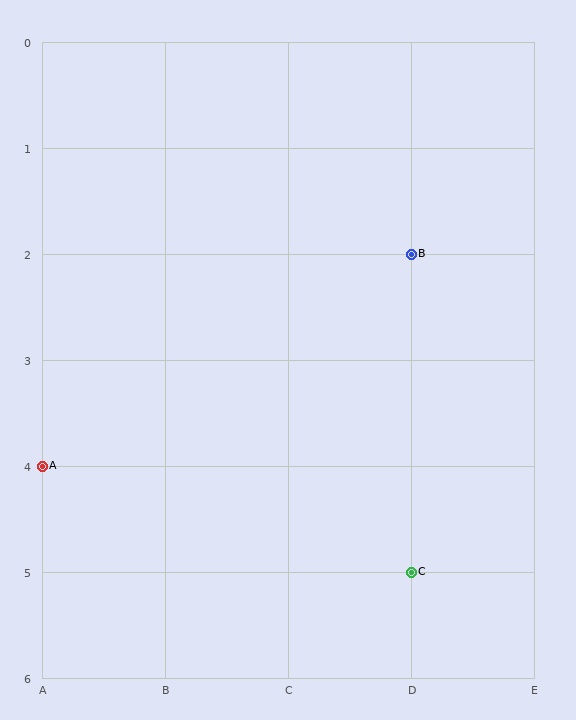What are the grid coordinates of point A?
Point A is at grid coordinates (A, 4).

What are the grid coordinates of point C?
Point C is at grid coordinates (D, 5).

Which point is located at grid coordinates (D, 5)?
Point C is at (D, 5).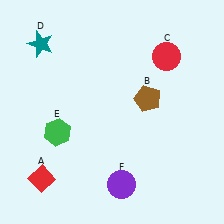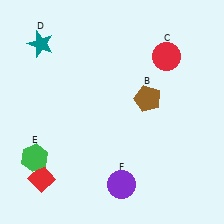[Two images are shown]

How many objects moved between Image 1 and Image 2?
1 object moved between the two images.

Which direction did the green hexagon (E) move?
The green hexagon (E) moved down.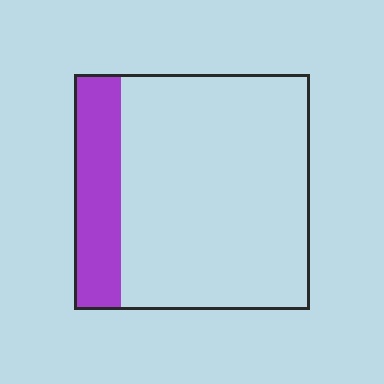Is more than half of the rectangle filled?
No.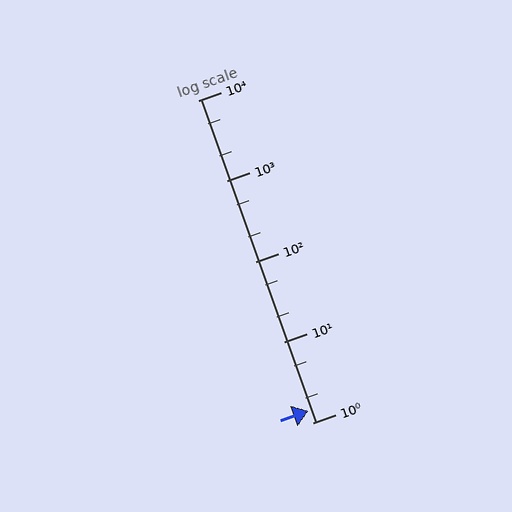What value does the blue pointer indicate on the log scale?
The pointer indicates approximately 1.4.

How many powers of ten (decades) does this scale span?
The scale spans 4 decades, from 1 to 10000.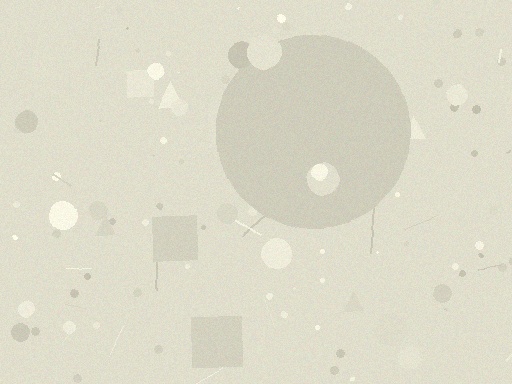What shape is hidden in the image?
A circle is hidden in the image.